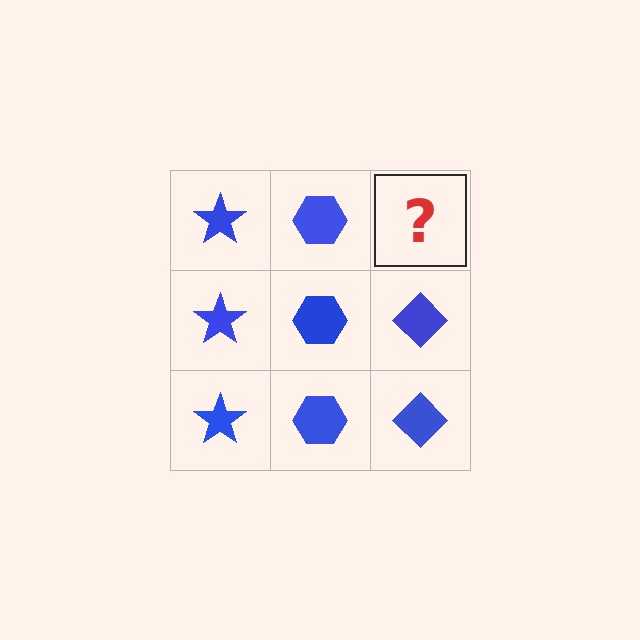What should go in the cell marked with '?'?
The missing cell should contain a blue diamond.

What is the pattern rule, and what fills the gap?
The rule is that each column has a consistent shape. The gap should be filled with a blue diamond.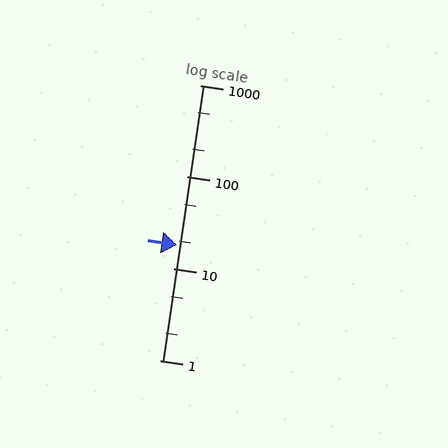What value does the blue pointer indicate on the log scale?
The pointer indicates approximately 18.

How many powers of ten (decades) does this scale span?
The scale spans 3 decades, from 1 to 1000.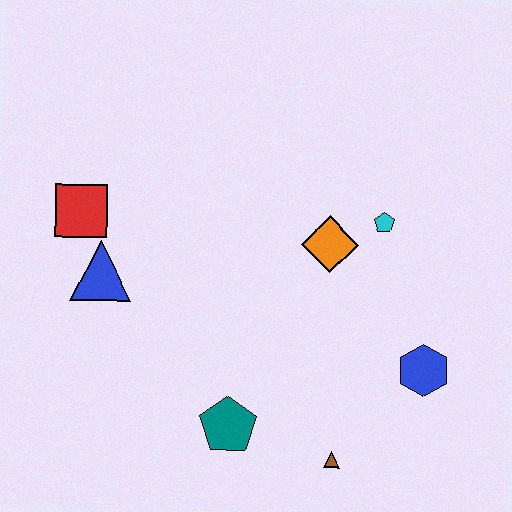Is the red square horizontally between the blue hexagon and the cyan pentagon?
No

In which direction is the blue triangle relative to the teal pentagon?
The blue triangle is above the teal pentagon.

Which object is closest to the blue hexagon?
The brown triangle is closest to the blue hexagon.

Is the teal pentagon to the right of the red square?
Yes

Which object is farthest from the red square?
The blue hexagon is farthest from the red square.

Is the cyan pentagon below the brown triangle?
No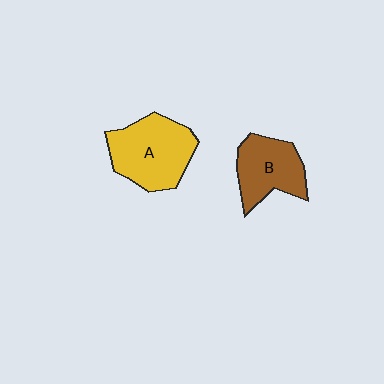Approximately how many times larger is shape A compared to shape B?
Approximately 1.3 times.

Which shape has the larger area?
Shape A (yellow).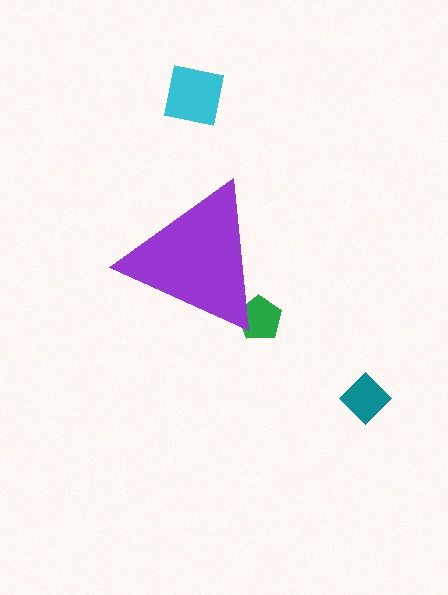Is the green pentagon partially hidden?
Yes, the green pentagon is partially hidden behind the purple triangle.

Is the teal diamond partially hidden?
No, the teal diamond is fully visible.